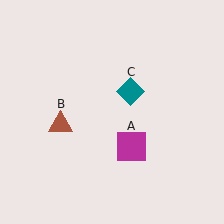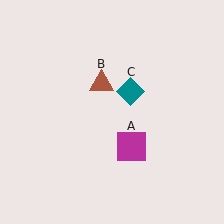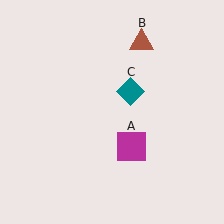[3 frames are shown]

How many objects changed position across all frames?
1 object changed position: brown triangle (object B).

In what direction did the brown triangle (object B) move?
The brown triangle (object B) moved up and to the right.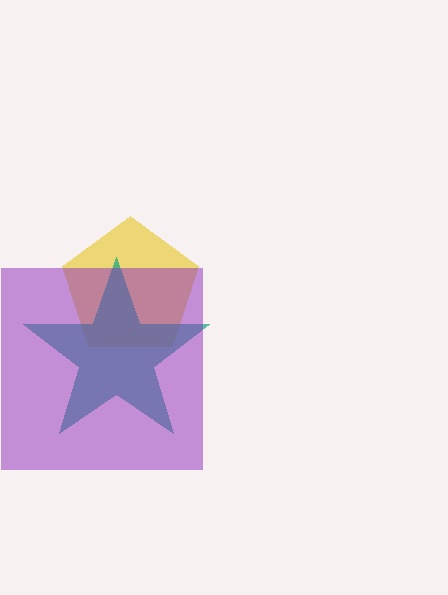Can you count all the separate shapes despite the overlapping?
Yes, there are 3 separate shapes.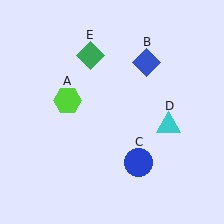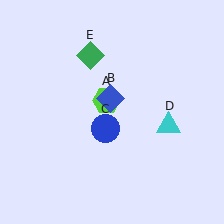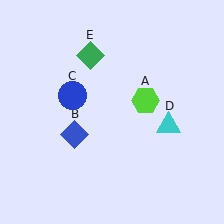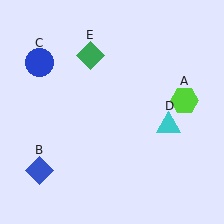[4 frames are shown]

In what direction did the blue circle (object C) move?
The blue circle (object C) moved up and to the left.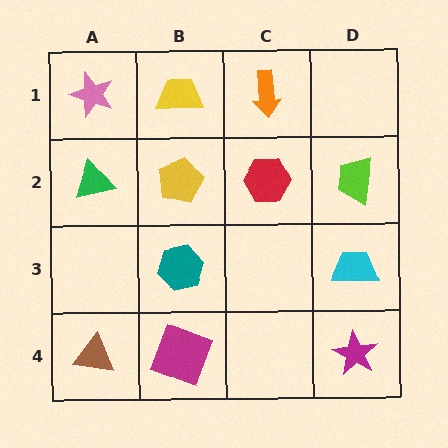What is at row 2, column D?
A lime trapezoid.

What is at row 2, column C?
A red hexagon.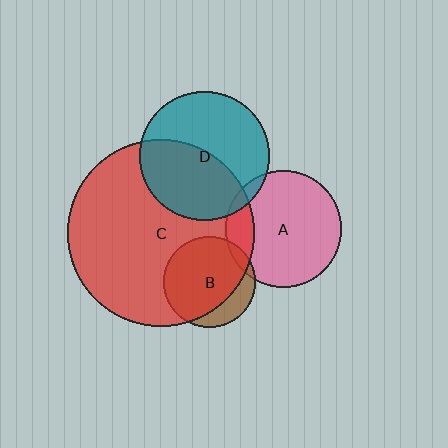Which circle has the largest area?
Circle C (red).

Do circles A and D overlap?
Yes.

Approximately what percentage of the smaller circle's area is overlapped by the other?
Approximately 5%.